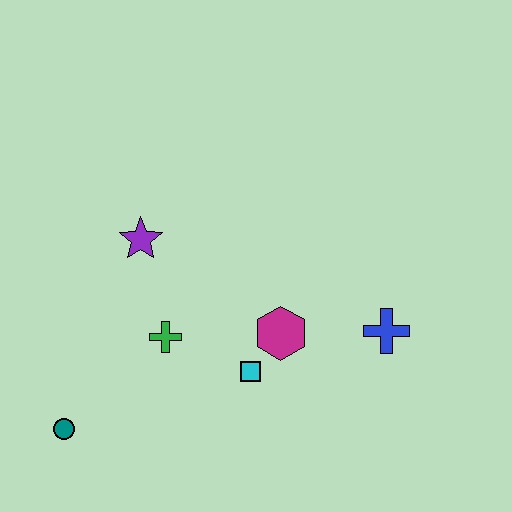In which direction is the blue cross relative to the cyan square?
The blue cross is to the right of the cyan square.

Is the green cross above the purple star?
No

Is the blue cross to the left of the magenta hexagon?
No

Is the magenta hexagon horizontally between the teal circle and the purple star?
No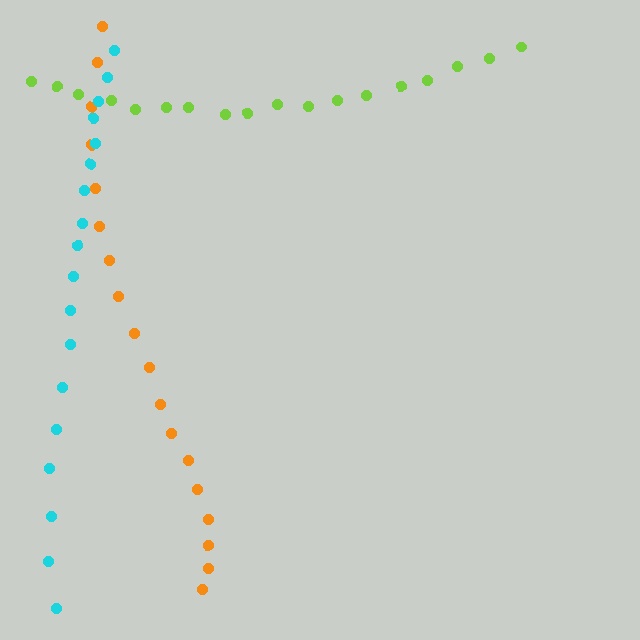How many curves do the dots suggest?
There are 3 distinct paths.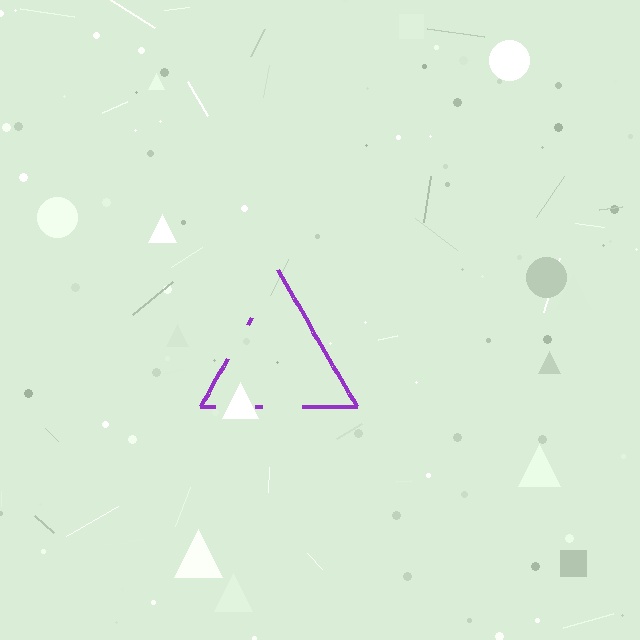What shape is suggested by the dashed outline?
The dashed outline suggests a triangle.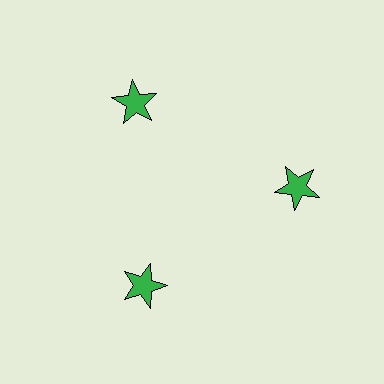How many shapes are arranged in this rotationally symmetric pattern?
There are 3 shapes, arranged in 3 groups of 1.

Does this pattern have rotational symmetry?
Yes, this pattern has 3-fold rotational symmetry. It looks the same after rotating 120 degrees around the center.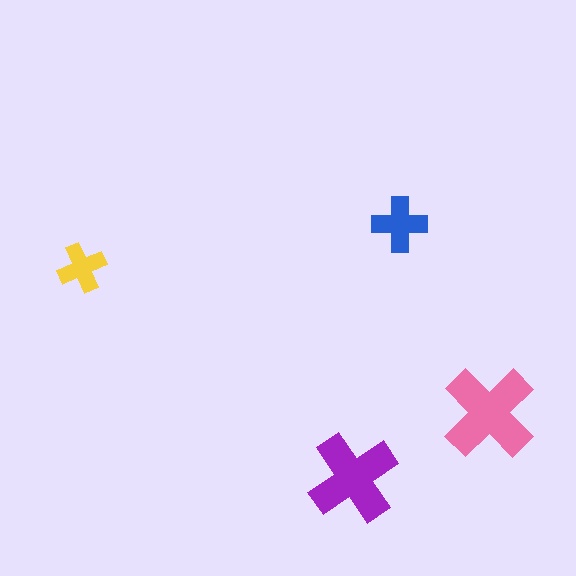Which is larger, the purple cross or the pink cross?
The pink one.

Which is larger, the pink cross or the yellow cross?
The pink one.